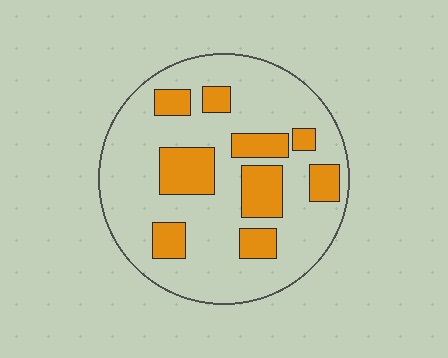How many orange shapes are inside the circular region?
9.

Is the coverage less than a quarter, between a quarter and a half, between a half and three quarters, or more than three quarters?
Less than a quarter.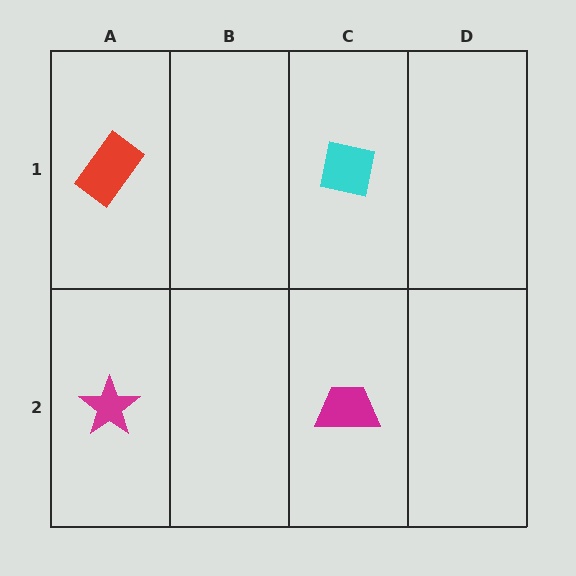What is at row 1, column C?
A cyan square.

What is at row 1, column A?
A red rectangle.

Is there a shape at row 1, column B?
No, that cell is empty.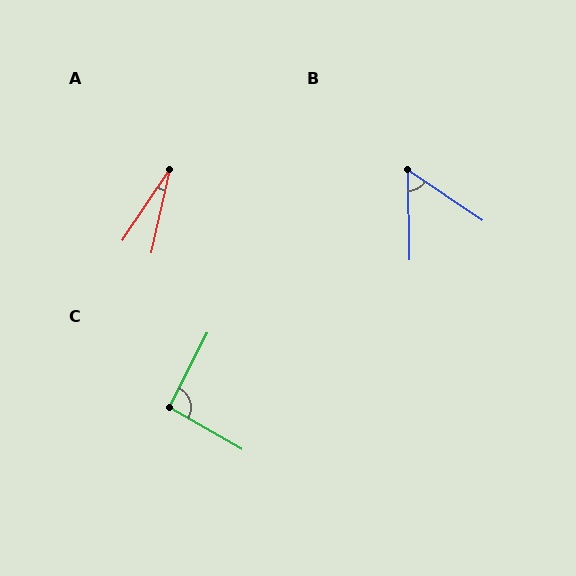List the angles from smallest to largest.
A (22°), B (55°), C (93°).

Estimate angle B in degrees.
Approximately 55 degrees.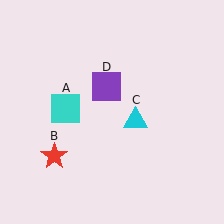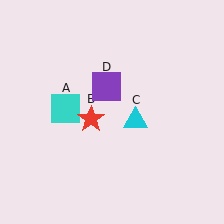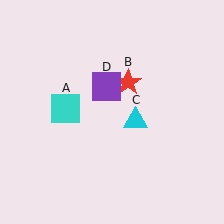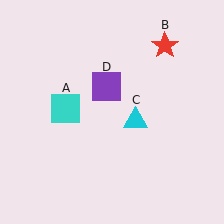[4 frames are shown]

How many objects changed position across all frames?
1 object changed position: red star (object B).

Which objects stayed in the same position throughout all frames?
Cyan square (object A) and cyan triangle (object C) and purple square (object D) remained stationary.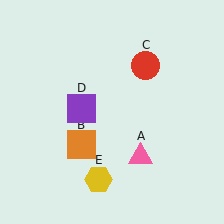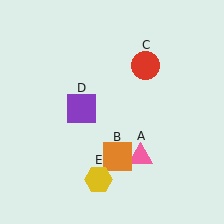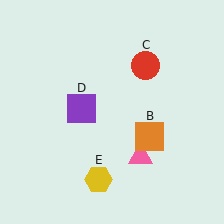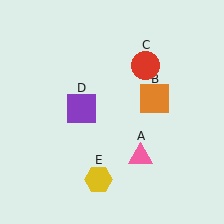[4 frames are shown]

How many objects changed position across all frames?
1 object changed position: orange square (object B).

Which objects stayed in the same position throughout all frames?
Pink triangle (object A) and red circle (object C) and purple square (object D) and yellow hexagon (object E) remained stationary.